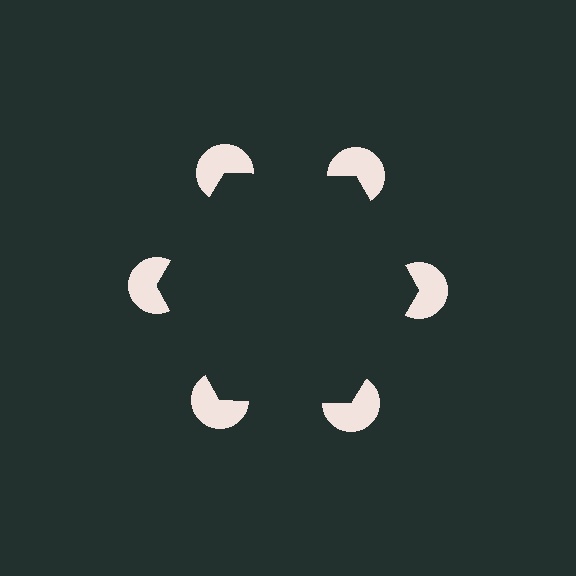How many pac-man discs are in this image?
There are 6 — one at each vertex of the illusory hexagon.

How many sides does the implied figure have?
6 sides.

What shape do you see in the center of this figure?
An illusory hexagon — its edges are inferred from the aligned wedge cuts in the pac-man discs, not physically drawn.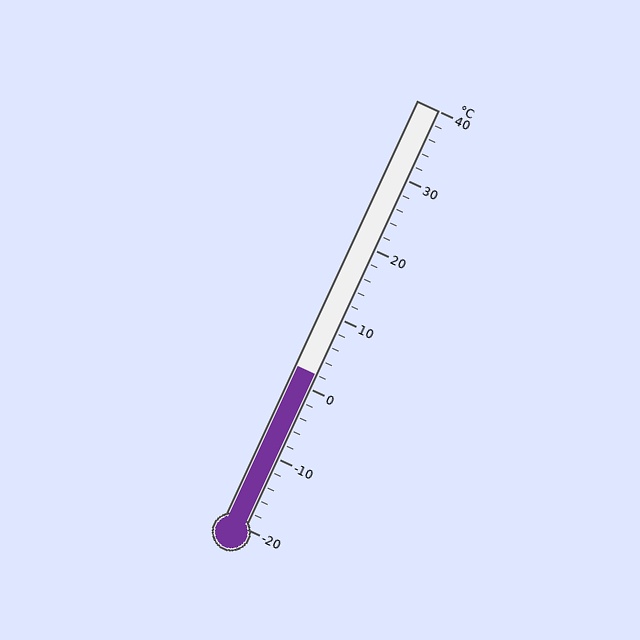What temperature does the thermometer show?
The thermometer shows approximately 2°C.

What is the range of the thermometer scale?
The thermometer scale ranges from -20°C to 40°C.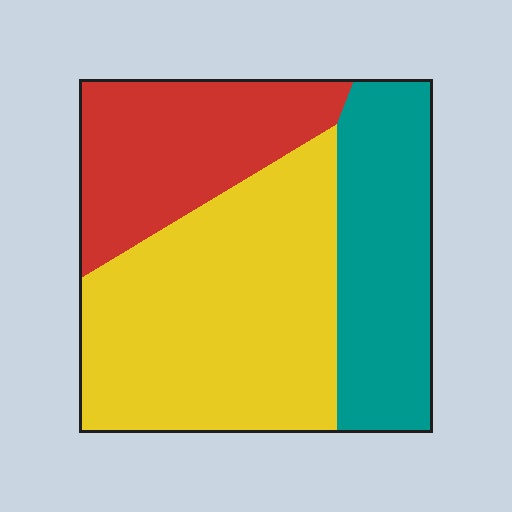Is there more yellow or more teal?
Yellow.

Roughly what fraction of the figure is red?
Red covers about 25% of the figure.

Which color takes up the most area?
Yellow, at roughly 50%.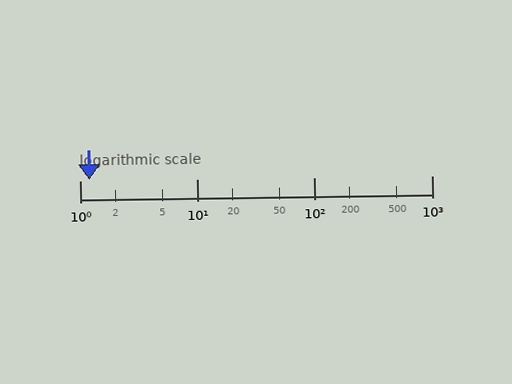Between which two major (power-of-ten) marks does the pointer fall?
The pointer is between 1 and 10.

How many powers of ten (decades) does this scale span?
The scale spans 3 decades, from 1 to 1000.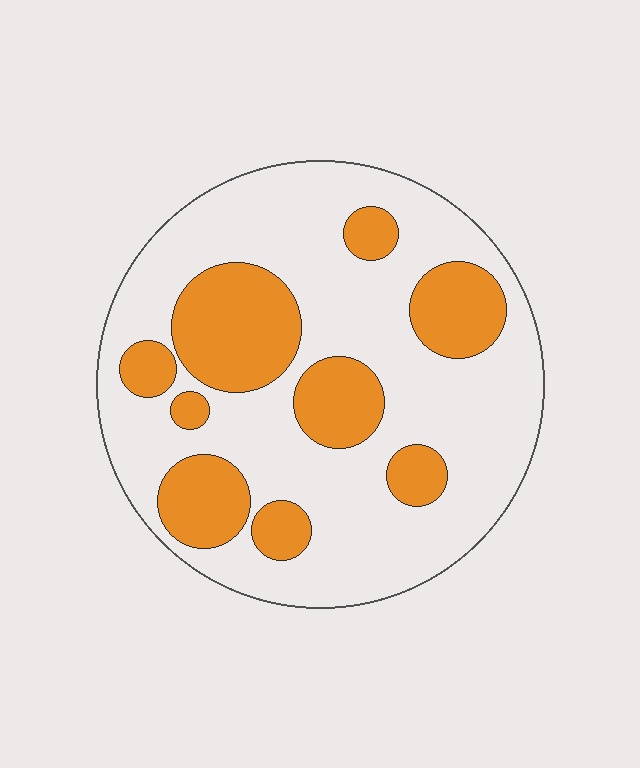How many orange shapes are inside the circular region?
9.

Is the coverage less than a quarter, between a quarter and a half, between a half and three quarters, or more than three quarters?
Between a quarter and a half.